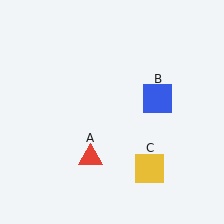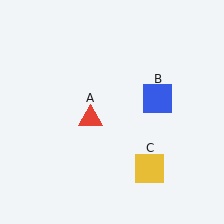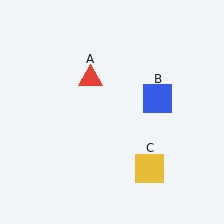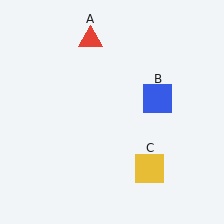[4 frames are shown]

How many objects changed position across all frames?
1 object changed position: red triangle (object A).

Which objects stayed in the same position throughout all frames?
Blue square (object B) and yellow square (object C) remained stationary.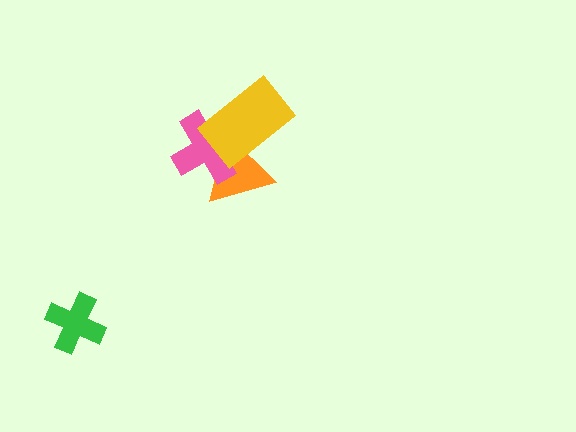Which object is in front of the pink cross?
The yellow rectangle is in front of the pink cross.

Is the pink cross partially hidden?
Yes, it is partially covered by another shape.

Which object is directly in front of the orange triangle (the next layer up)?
The pink cross is directly in front of the orange triangle.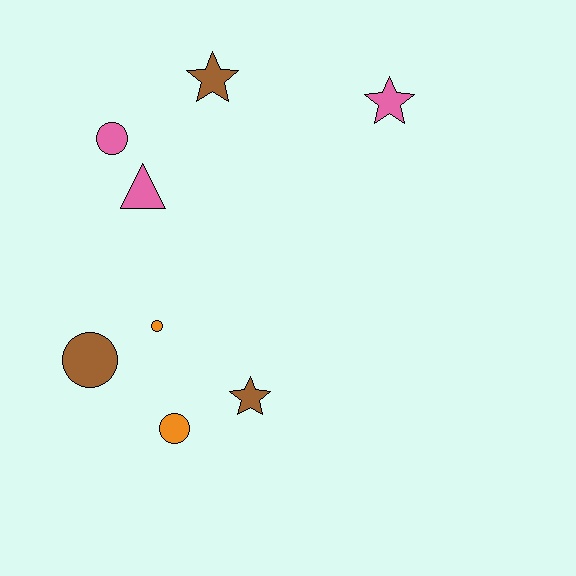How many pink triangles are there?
There is 1 pink triangle.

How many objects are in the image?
There are 8 objects.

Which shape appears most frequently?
Circle, with 4 objects.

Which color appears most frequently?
Brown, with 3 objects.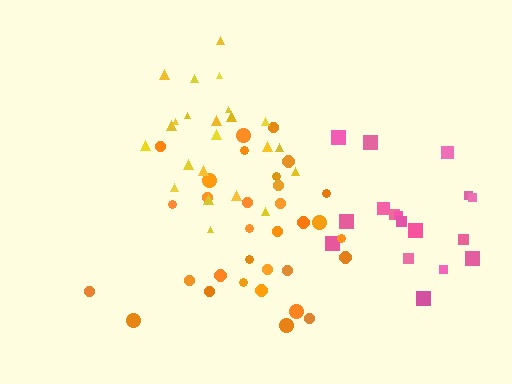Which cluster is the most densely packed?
Yellow.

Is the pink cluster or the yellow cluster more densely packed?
Yellow.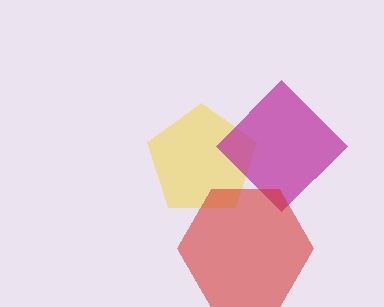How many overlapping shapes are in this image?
There are 3 overlapping shapes in the image.